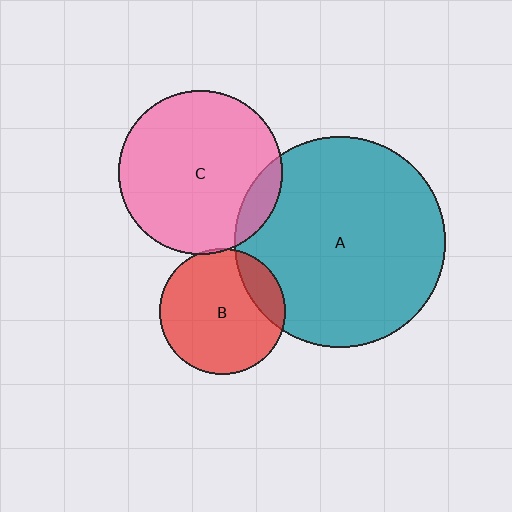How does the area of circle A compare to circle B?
Approximately 2.8 times.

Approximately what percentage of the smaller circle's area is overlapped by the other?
Approximately 10%.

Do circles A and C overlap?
Yes.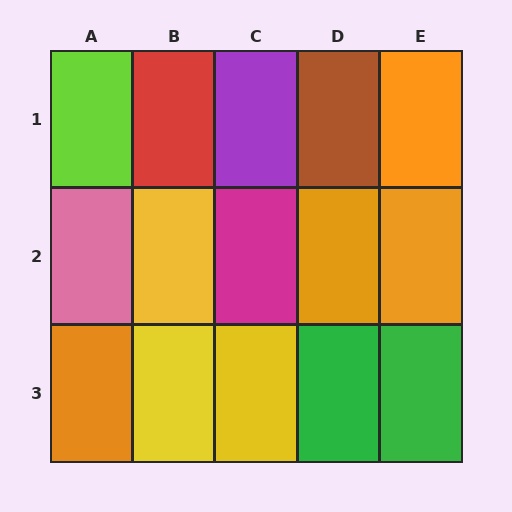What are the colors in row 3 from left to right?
Orange, yellow, yellow, green, green.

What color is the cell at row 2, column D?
Orange.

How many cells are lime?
1 cell is lime.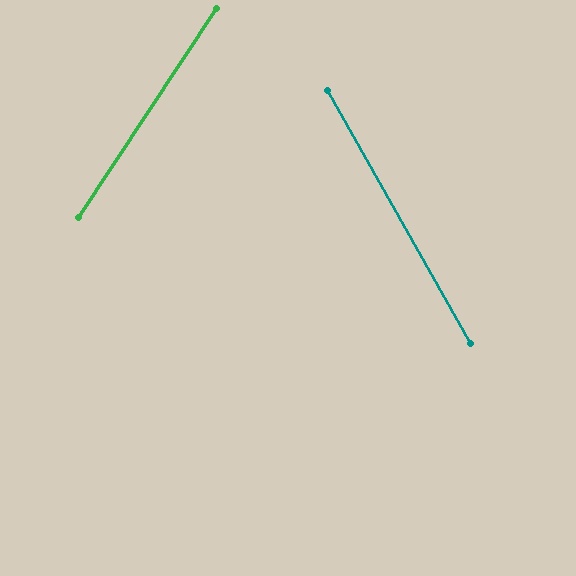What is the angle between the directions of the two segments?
Approximately 63 degrees.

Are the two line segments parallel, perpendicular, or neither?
Neither parallel nor perpendicular — they differ by about 63°.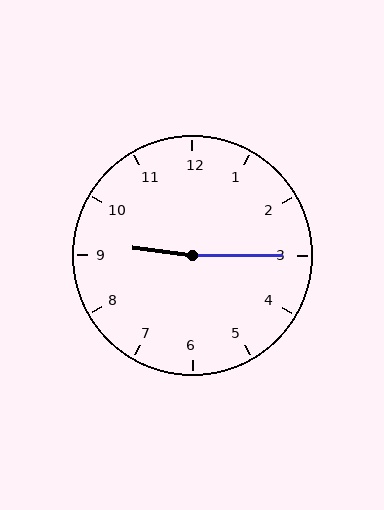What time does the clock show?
9:15.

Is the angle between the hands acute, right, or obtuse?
It is obtuse.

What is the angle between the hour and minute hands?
Approximately 172 degrees.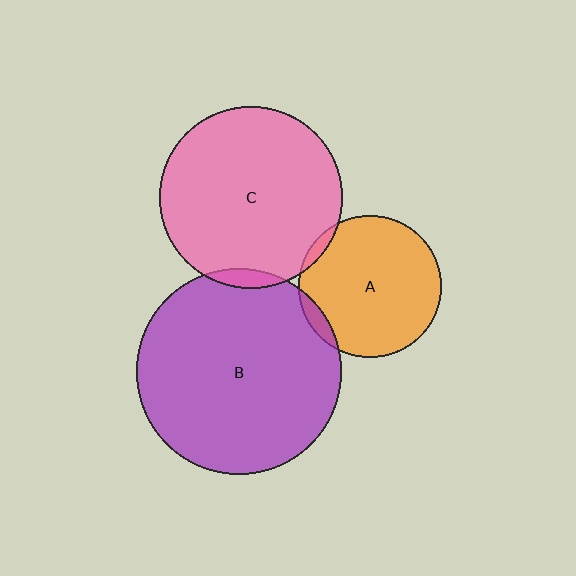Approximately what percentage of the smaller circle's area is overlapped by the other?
Approximately 5%.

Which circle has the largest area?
Circle B (purple).